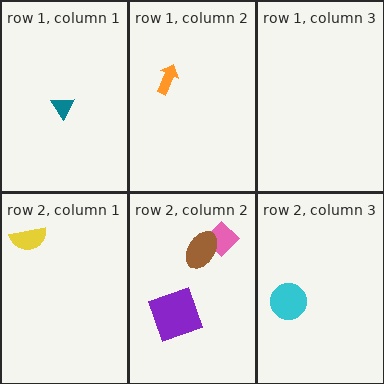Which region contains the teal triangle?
The row 1, column 1 region.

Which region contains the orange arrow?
The row 1, column 2 region.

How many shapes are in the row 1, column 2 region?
1.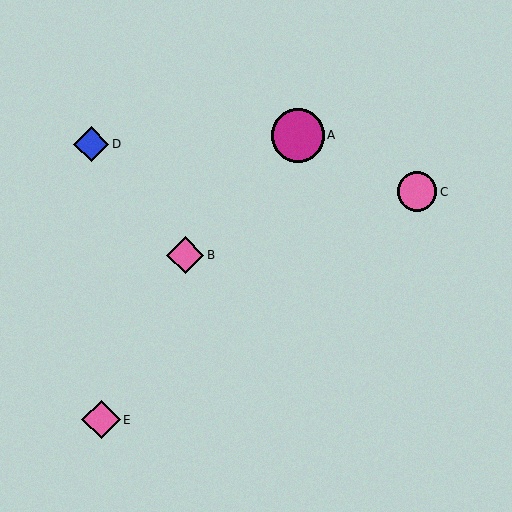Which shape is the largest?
The magenta circle (labeled A) is the largest.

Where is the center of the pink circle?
The center of the pink circle is at (417, 192).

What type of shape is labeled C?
Shape C is a pink circle.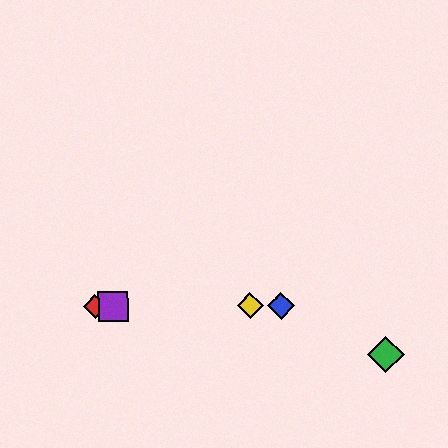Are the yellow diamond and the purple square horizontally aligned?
Yes, both are at y≈306.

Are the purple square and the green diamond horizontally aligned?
No, the purple square is at y≈306 and the green diamond is at y≈354.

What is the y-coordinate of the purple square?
The purple square is at y≈306.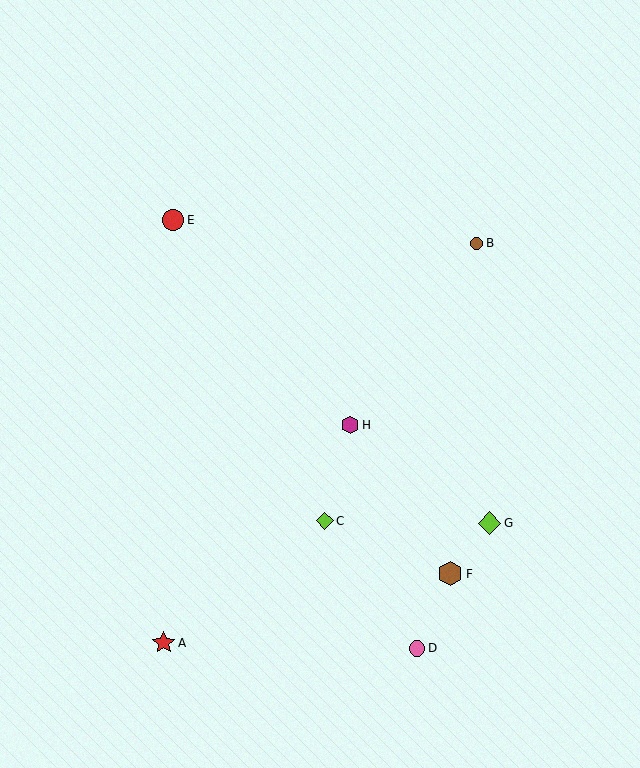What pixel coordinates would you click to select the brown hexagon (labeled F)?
Click at (450, 574) to select the brown hexagon F.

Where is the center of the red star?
The center of the red star is at (164, 643).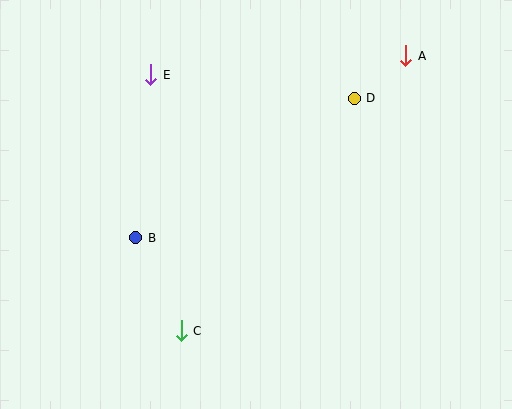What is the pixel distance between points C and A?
The distance between C and A is 355 pixels.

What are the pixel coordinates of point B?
Point B is at (136, 238).